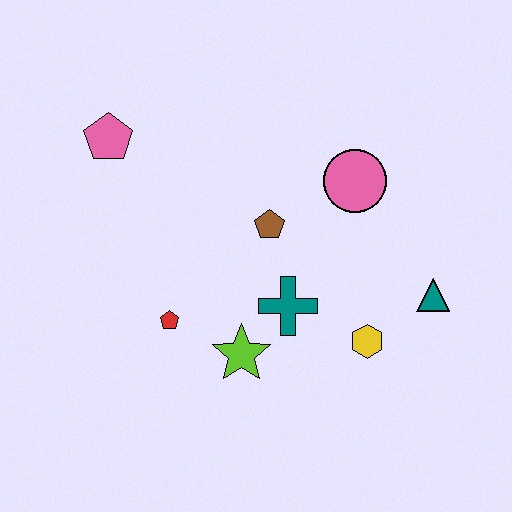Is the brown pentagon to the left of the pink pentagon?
No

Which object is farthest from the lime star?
The pink pentagon is farthest from the lime star.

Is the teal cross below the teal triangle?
Yes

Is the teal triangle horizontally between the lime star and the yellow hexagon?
No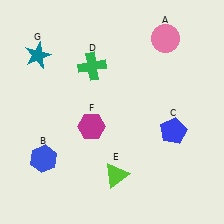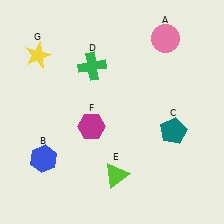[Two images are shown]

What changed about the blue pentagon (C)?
In Image 1, C is blue. In Image 2, it changed to teal.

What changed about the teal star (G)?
In Image 1, G is teal. In Image 2, it changed to yellow.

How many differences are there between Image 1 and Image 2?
There are 2 differences between the two images.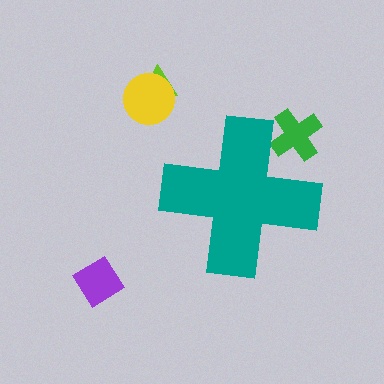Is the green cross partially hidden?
Yes, the green cross is partially hidden behind the teal cross.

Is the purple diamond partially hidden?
No, the purple diamond is fully visible.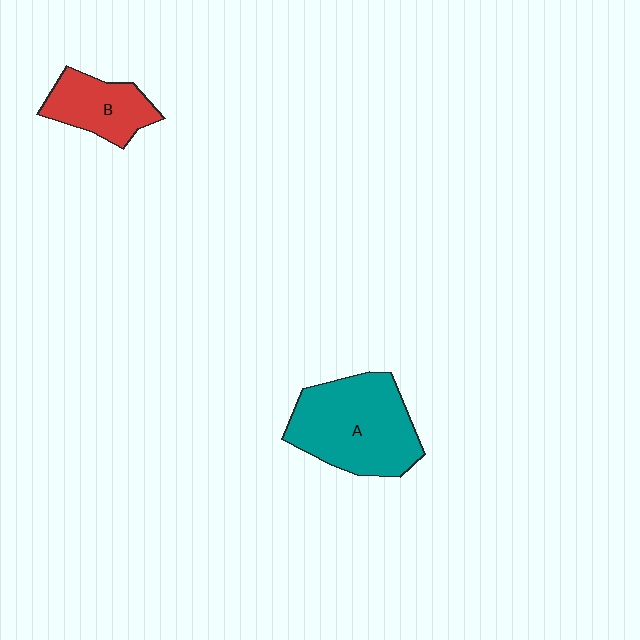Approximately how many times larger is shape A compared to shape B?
Approximately 1.9 times.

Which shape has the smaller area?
Shape B (red).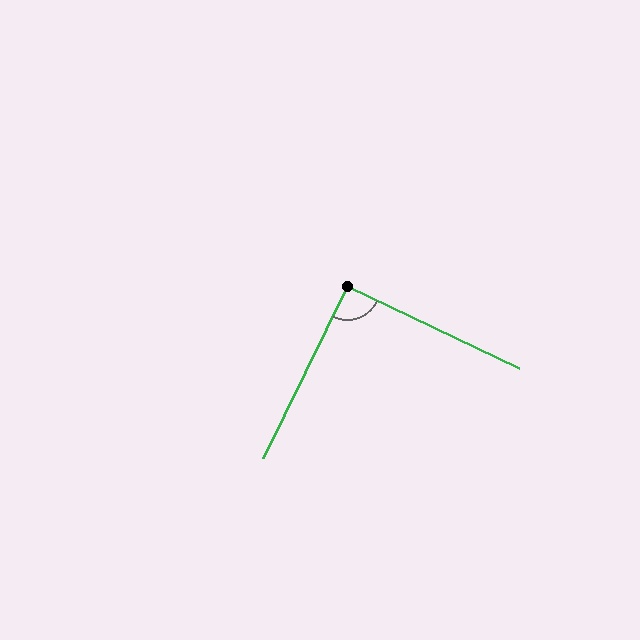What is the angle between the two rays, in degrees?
Approximately 91 degrees.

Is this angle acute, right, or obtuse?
It is approximately a right angle.